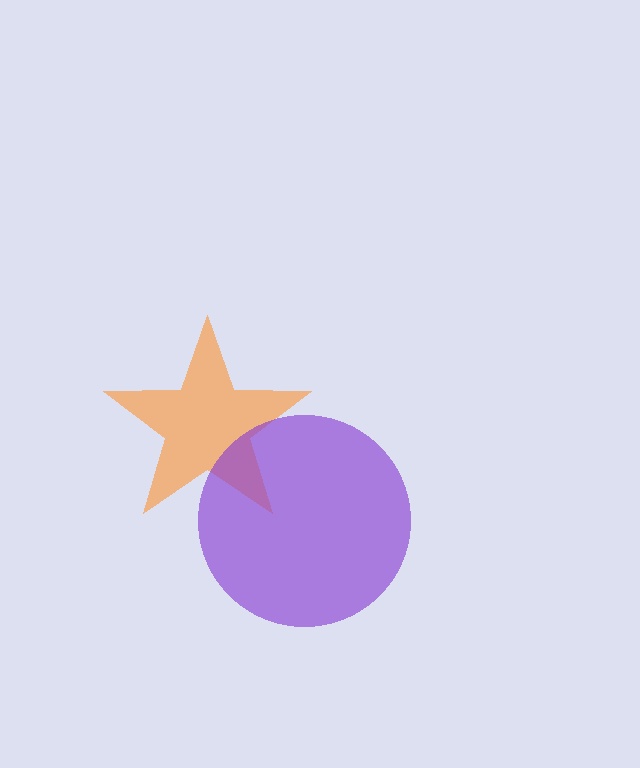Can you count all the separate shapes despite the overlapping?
Yes, there are 2 separate shapes.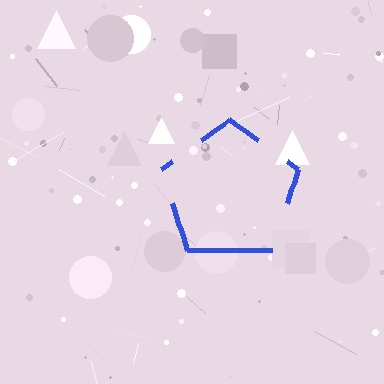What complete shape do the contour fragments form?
The contour fragments form a pentagon.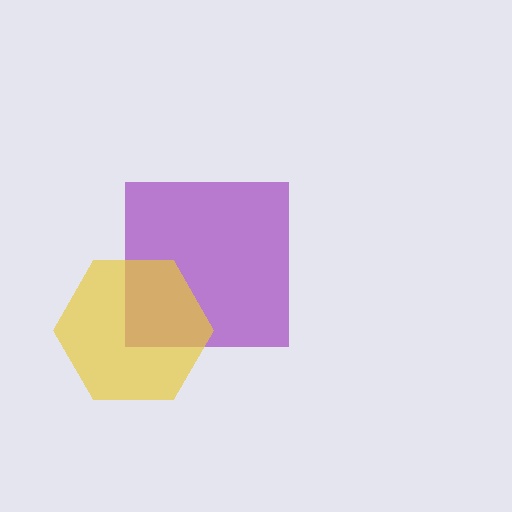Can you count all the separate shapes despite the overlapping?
Yes, there are 2 separate shapes.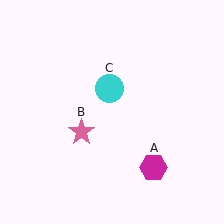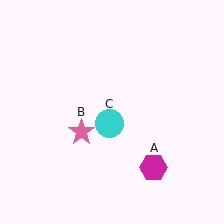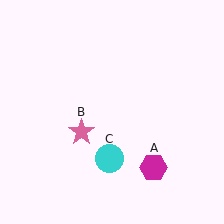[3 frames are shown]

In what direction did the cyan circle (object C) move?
The cyan circle (object C) moved down.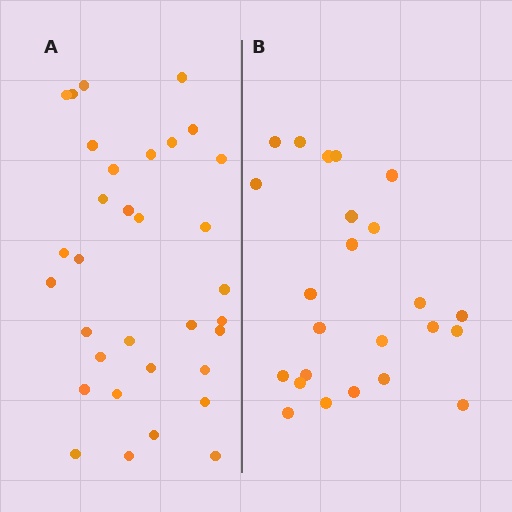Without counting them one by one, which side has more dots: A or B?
Region A (the left region) has more dots.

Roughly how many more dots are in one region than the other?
Region A has roughly 8 or so more dots than region B.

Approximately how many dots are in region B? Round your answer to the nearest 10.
About 20 dots. (The exact count is 24, which rounds to 20.)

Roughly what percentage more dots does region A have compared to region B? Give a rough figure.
About 40% more.